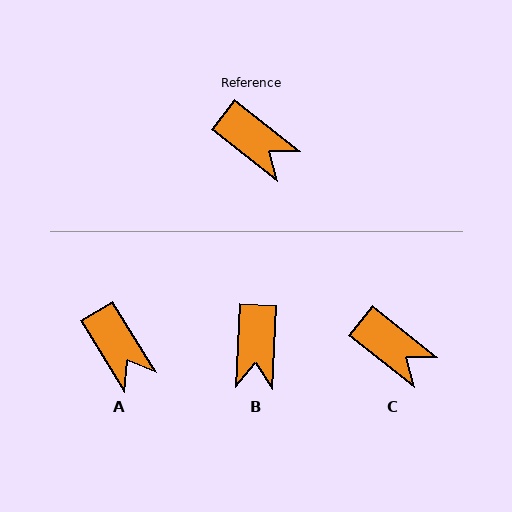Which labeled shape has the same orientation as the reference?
C.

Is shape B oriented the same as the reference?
No, it is off by about 54 degrees.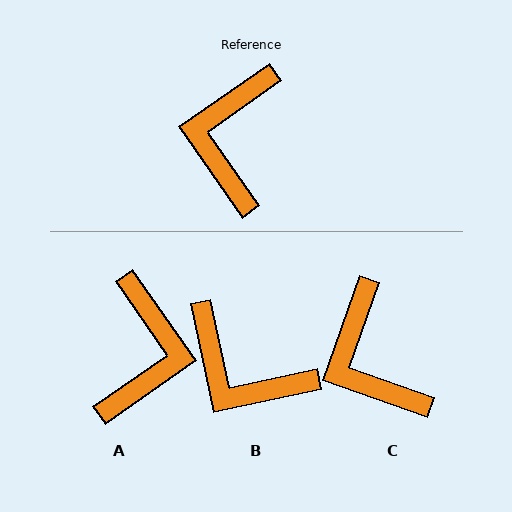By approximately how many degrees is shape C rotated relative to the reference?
Approximately 36 degrees counter-clockwise.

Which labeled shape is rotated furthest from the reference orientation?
A, about 180 degrees away.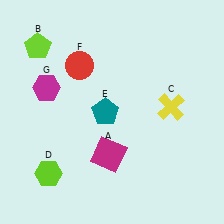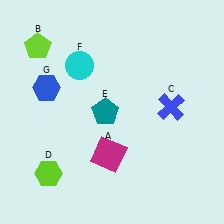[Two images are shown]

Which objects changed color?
C changed from yellow to blue. F changed from red to cyan. G changed from magenta to blue.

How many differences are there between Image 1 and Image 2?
There are 3 differences between the two images.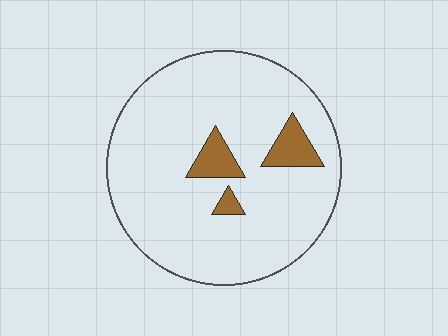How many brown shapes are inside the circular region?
3.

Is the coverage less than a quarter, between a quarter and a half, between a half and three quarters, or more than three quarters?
Less than a quarter.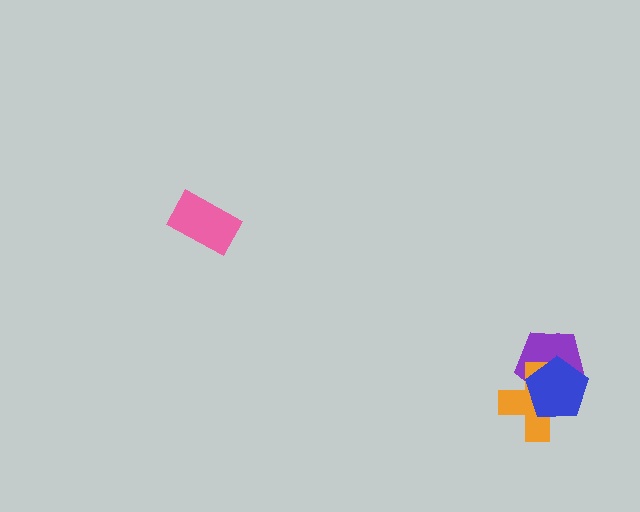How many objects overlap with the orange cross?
2 objects overlap with the orange cross.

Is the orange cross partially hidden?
Yes, it is partially covered by another shape.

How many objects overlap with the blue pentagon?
2 objects overlap with the blue pentagon.